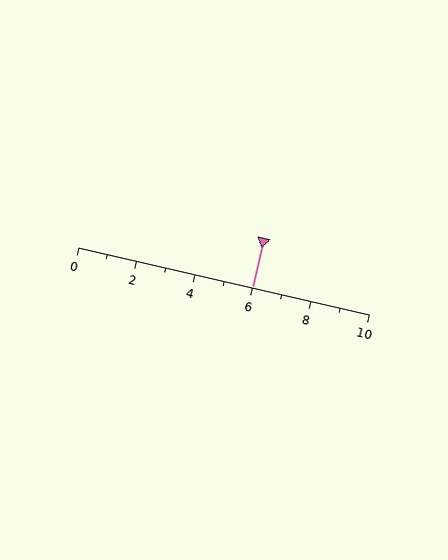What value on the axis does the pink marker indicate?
The marker indicates approximately 6.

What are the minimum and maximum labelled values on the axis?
The axis runs from 0 to 10.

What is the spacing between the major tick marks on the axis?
The major ticks are spaced 2 apart.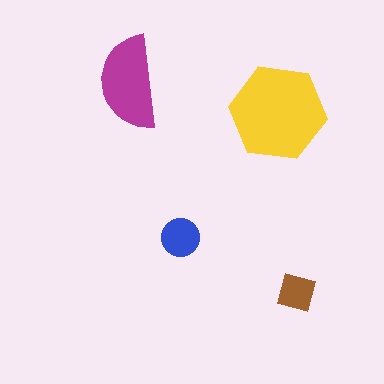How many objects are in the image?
There are 4 objects in the image.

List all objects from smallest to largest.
The brown square, the blue circle, the magenta semicircle, the yellow hexagon.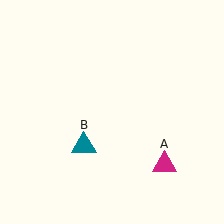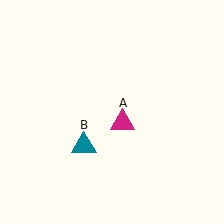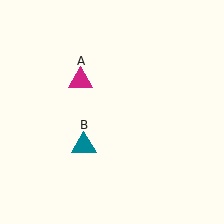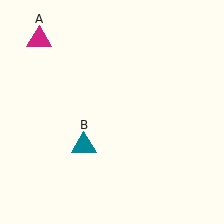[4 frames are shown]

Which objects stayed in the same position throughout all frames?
Teal triangle (object B) remained stationary.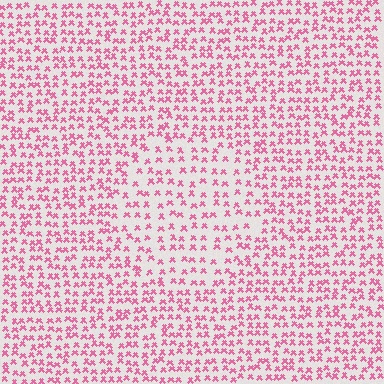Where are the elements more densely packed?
The elements are more densely packed outside the circle boundary.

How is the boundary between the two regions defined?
The boundary is defined by a change in element density (approximately 1.6x ratio). All elements are the same color, size, and shape.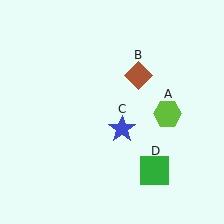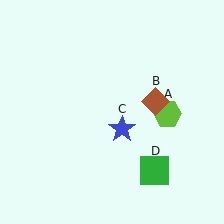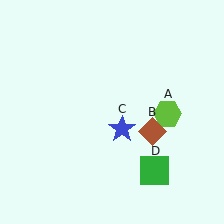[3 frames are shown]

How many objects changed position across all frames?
1 object changed position: brown diamond (object B).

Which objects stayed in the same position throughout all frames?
Lime hexagon (object A) and blue star (object C) and green square (object D) remained stationary.